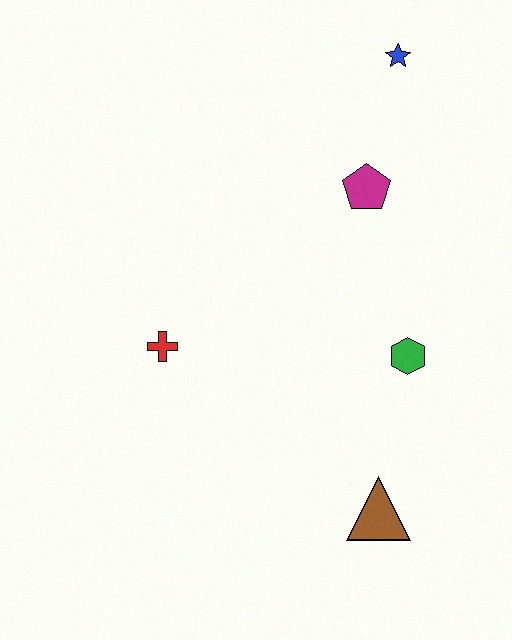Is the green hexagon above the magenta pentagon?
No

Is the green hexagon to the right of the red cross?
Yes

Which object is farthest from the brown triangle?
The blue star is farthest from the brown triangle.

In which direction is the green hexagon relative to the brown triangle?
The green hexagon is above the brown triangle.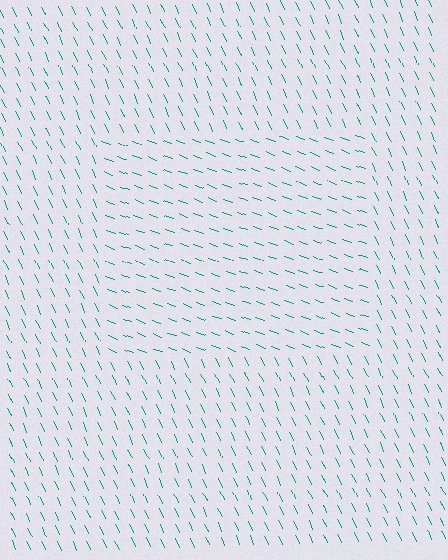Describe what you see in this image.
The image is filled with small teal line segments. A rectangle region in the image has lines oriented differently from the surrounding lines, creating a visible texture boundary.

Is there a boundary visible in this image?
Yes, there is a texture boundary formed by a change in line orientation.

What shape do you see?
I see a rectangle.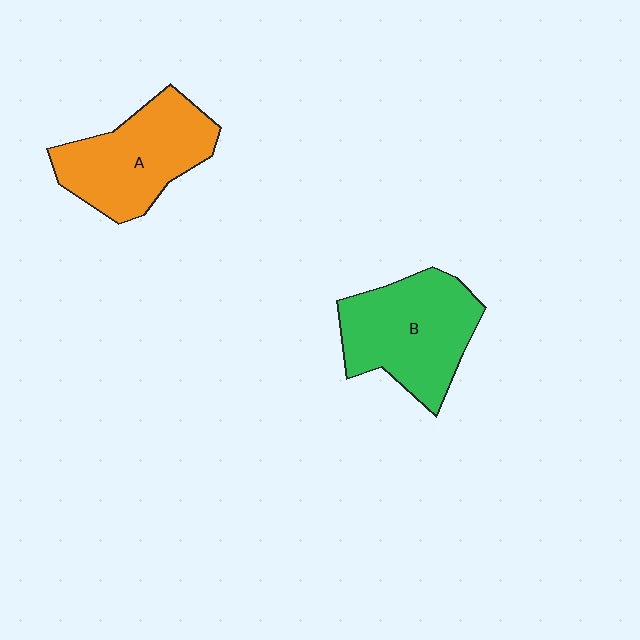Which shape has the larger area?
Shape B (green).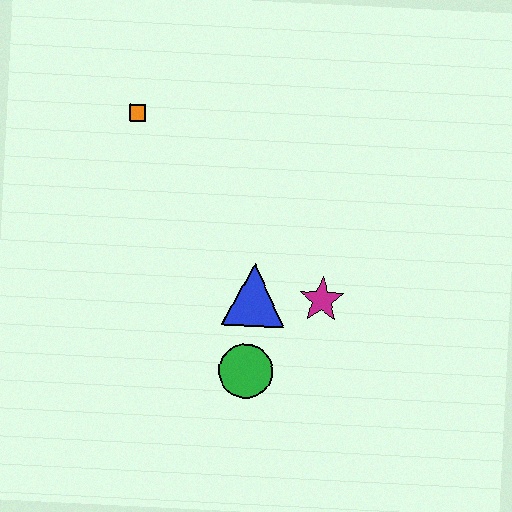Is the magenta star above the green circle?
Yes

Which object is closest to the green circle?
The blue triangle is closest to the green circle.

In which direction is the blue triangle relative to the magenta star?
The blue triangle is to the left of the magenta star.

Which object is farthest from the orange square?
The green circle is farthest from the orange square.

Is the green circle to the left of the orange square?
No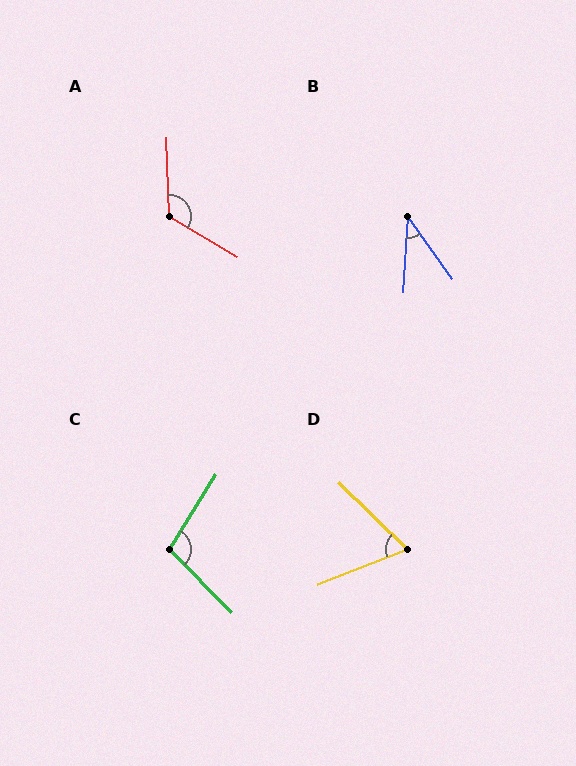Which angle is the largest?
A, at approximately 122 degrees.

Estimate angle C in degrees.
Approximately 104 degrees.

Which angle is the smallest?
B, at approximately 39 degrees.